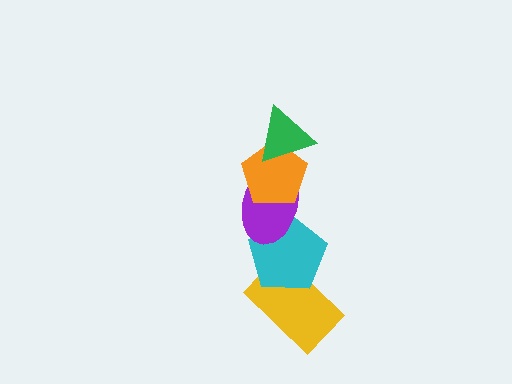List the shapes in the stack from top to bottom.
From top to bottom: the green triangle, the orange pentagon, the purple ellipse, the cyan pentagon, the yellow rectangle.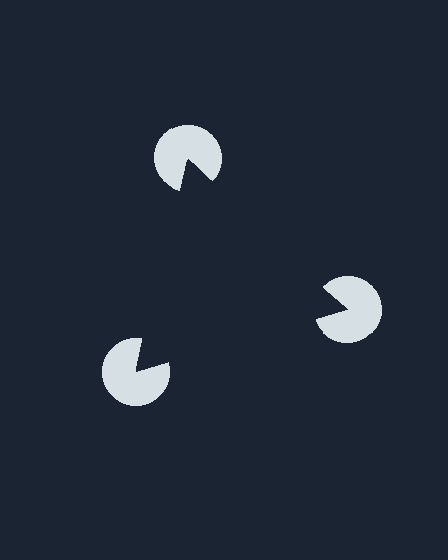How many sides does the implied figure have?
3 sides.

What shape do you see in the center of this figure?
An illusory triangle — its edges are inferred from the aligned wedge cuts in the pac-man discs, not physically drawn.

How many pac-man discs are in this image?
There are 3 — one at each vertex of the illusory triangle.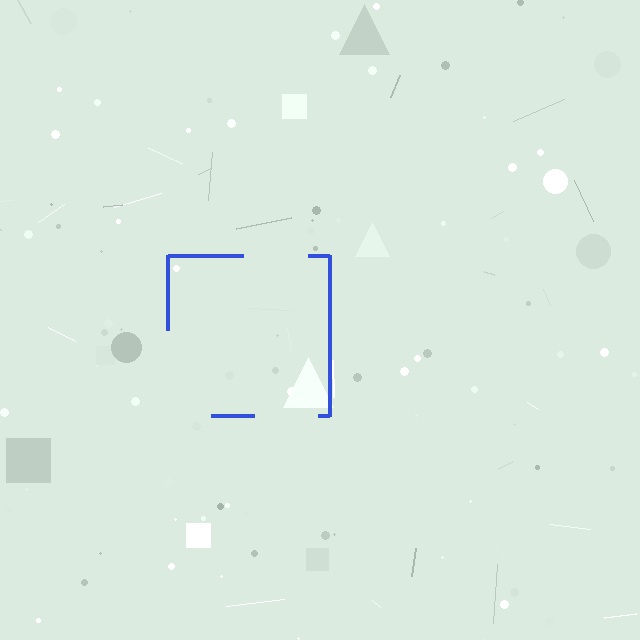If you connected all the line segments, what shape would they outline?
They would outline a square.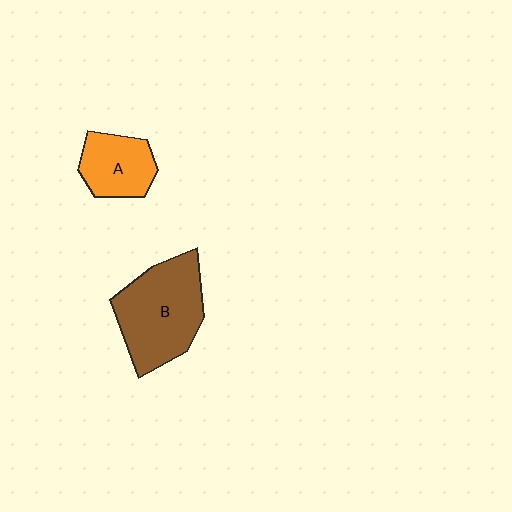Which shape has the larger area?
Shape B (brown).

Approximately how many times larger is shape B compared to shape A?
Approximately 1.8 times.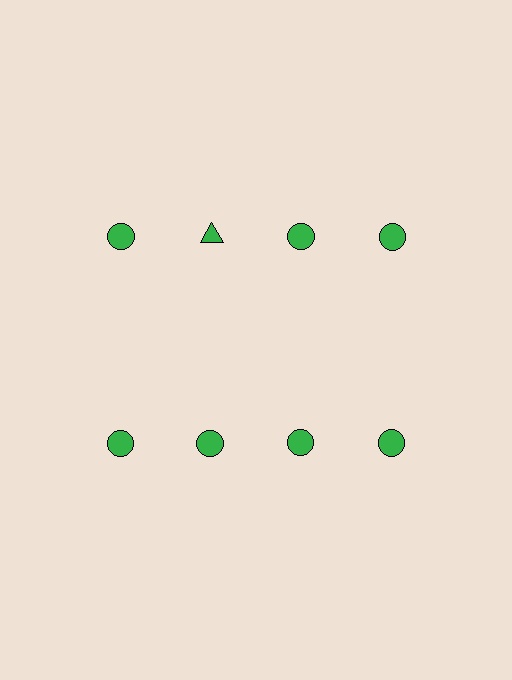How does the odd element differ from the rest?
It has a different shape: triangle instead of circle.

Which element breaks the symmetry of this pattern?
The green triangle in the top row, second from left column breaks the symmetry. All other shapes are green circles.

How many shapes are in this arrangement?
There are 8 shapes arranged in a grid pattern.